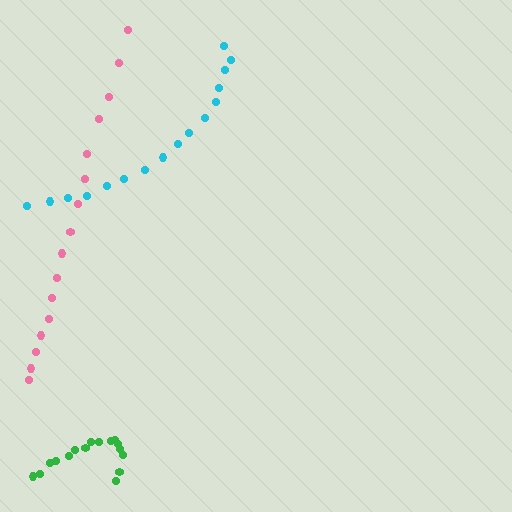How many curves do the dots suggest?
There are 3 distinct paths.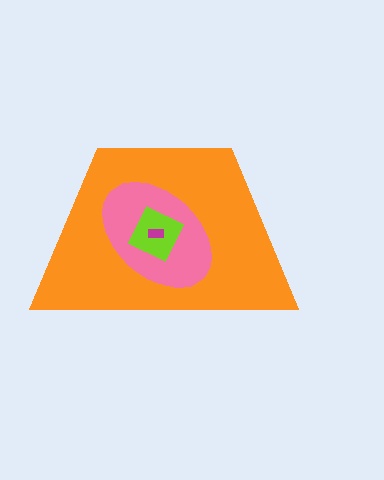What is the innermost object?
The magenta rectangle.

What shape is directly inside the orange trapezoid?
The pink ellipse.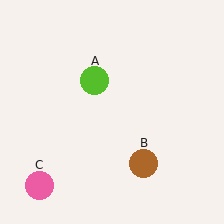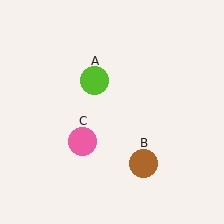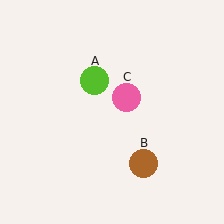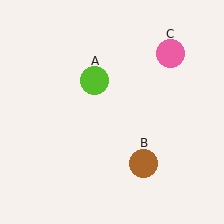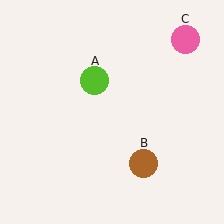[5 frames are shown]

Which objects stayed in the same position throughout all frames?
Lime circle (object A) and brown circle (object B) remained stationary.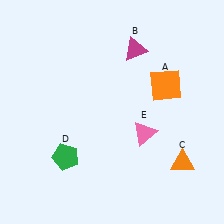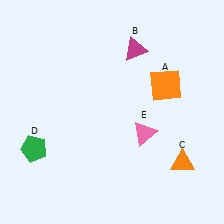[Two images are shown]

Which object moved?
The green pentagon (D) moved left.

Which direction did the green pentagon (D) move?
The green pentagon (D) moved left.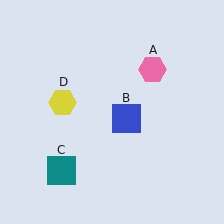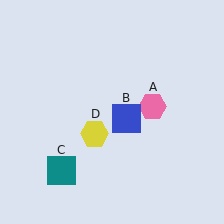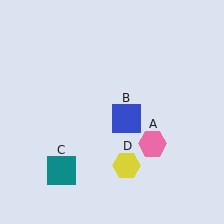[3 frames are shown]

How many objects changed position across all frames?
2 objects changed position: pink hexagon (object A), yellow hexagon (object D).